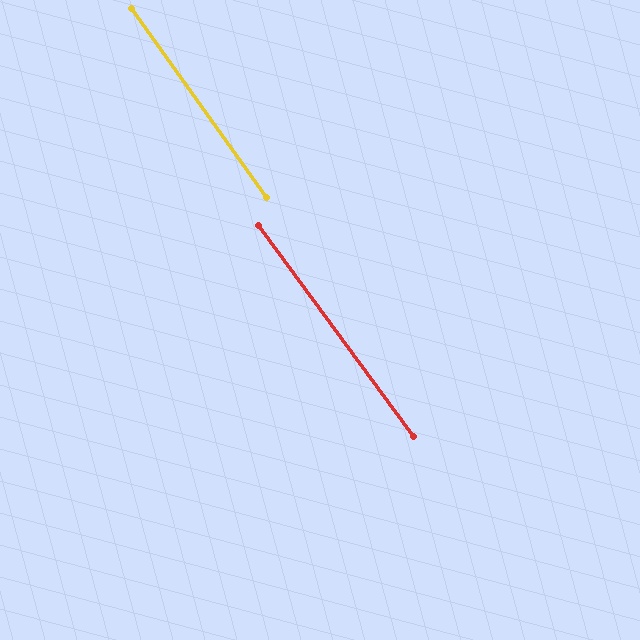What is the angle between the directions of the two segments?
Approximately 1 degree.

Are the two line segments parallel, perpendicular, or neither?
Parallel — their directions differ by only 0.8°.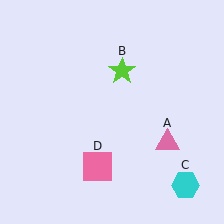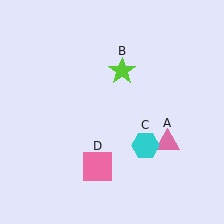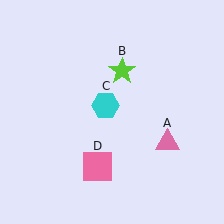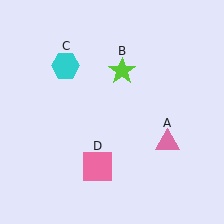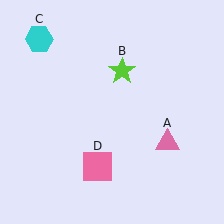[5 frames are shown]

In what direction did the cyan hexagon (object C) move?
The cyan hexagon (object C) moved up and to the left.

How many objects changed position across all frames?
1 object changed position: cyan hexagon (object C).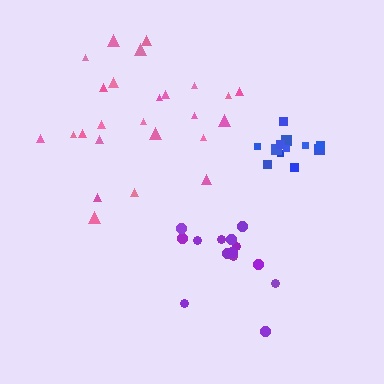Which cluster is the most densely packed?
Blue.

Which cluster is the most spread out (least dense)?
Pink.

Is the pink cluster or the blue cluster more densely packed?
Blue.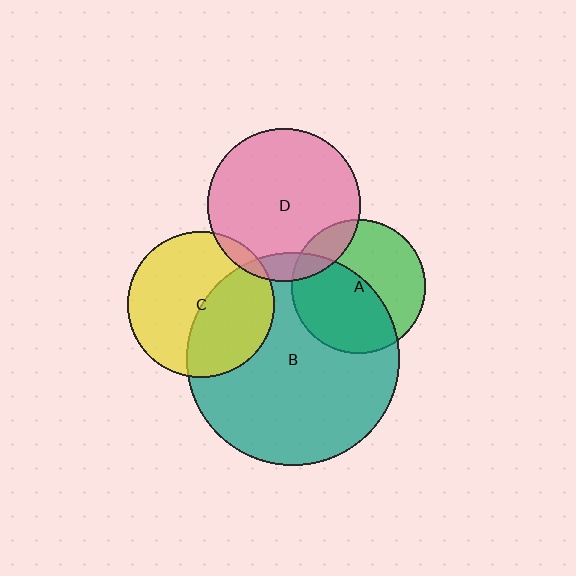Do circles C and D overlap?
Yes.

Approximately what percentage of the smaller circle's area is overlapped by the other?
Approximately 5%.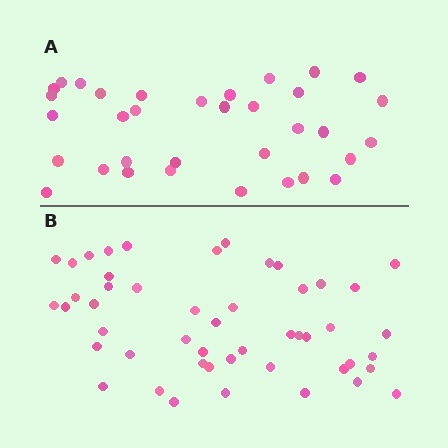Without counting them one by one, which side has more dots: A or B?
Region B (the bottom region) has more dots.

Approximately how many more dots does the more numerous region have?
Region B has approximately 15 more dots than region A.